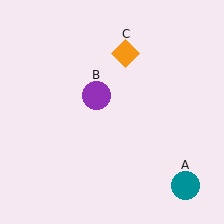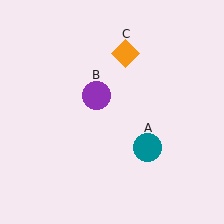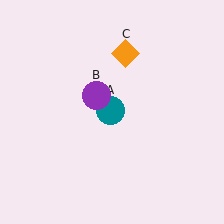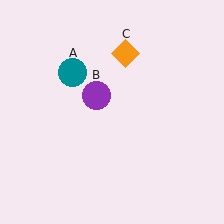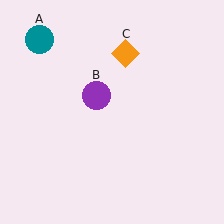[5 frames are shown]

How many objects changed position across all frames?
1 object changed position: teal circle (object A).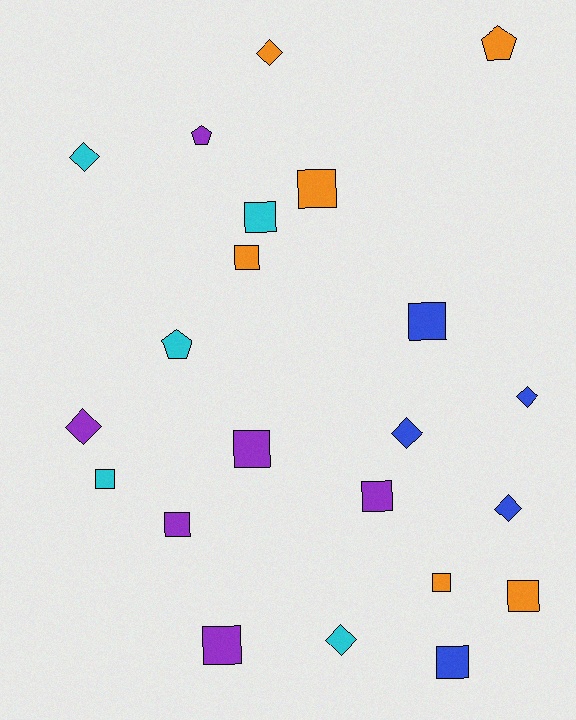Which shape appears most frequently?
Square, with 12 objects.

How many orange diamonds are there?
There is 1 orange diamond.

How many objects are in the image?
There are 22 objects.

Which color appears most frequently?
Purple, with 6 objects.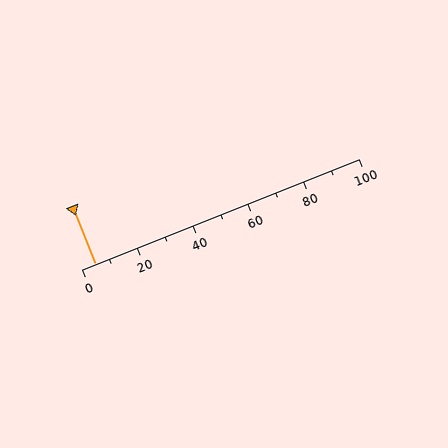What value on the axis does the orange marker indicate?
The marker indicates approximately 5.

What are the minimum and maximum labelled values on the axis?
The axis runs from 0 to 100.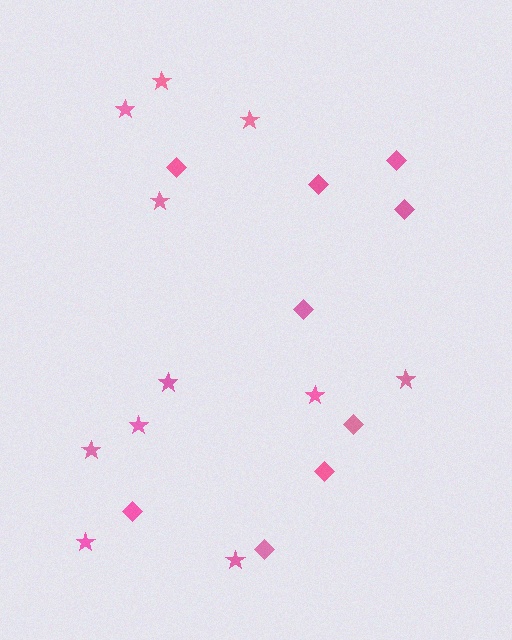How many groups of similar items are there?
There are 2 groups: one group of diamonds (9) and one group of stars (11).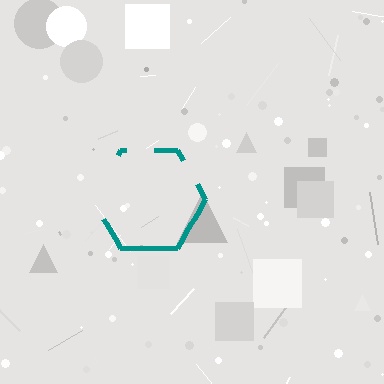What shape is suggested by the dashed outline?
The dashed outline suggests a hexagon.